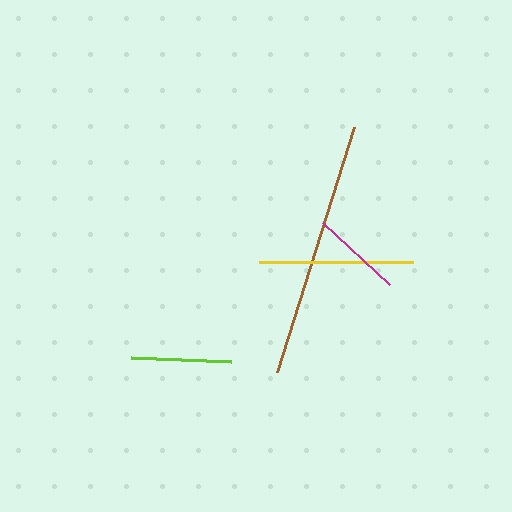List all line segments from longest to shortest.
From longest to shortest: brown, yellow, lime, magenta.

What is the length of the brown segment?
The brown segment is approximately 257 pixels long.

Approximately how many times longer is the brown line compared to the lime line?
The brown line is approximately 2.6 times the length of the lime line.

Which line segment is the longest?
The brown line is the longest at approximately 257 pixels.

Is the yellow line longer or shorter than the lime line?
The yellow line is longer than the lime line.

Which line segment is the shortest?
The magenta line is the shortest at approximately 91 pixels.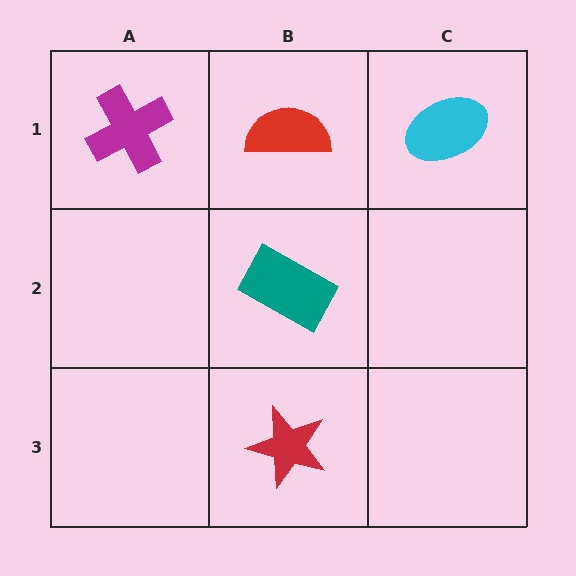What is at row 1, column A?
A magenta cross.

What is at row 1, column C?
A cyan ellipse.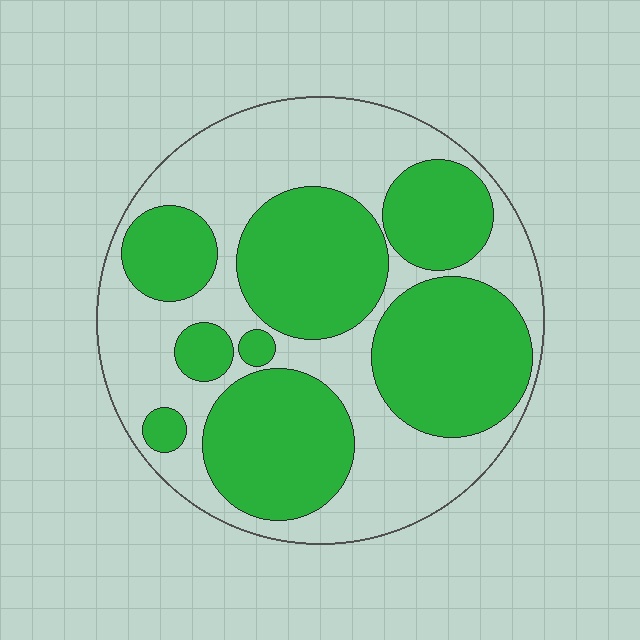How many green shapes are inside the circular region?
8.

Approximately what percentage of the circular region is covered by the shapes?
Approximately 50%.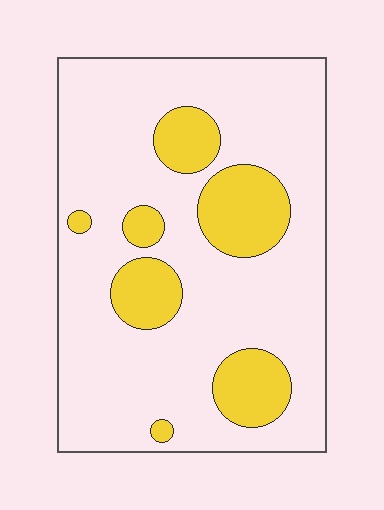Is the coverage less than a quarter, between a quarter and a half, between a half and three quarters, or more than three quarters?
Less than a quarter.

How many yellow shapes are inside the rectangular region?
7.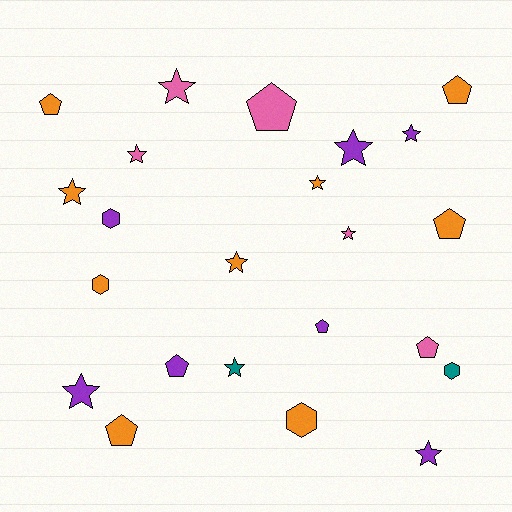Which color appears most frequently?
Orange, with 9 objects.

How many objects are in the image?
There are 23 objects.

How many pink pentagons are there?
There are 2 pink pentagons.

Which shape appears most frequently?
Star, with 11 objects.